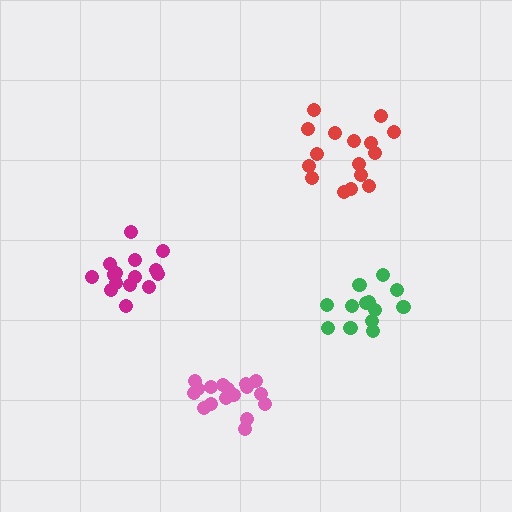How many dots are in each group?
Group 1: 17 dots, Group 2: 15 dots, Group 3: 16 dots, Group 4: 13 dots (61 total).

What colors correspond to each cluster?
The clusters are colored: pink, magenta, red, green.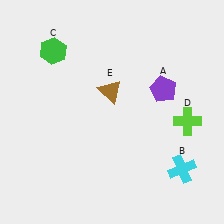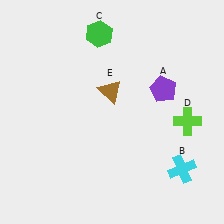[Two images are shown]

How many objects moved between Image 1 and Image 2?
1 object moved between the two images.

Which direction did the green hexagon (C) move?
The green hexagon (C) moved right.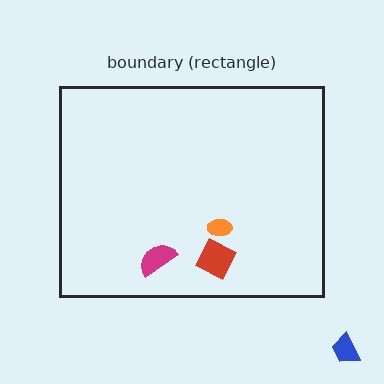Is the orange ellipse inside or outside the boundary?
Inside.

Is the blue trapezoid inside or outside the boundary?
Outside.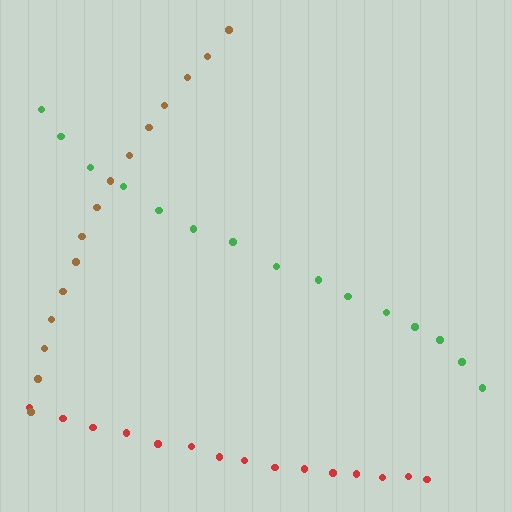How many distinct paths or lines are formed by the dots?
There are 3 distinct paths.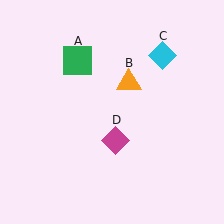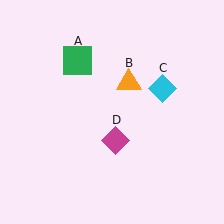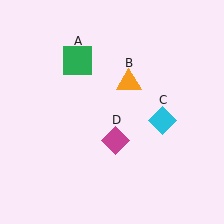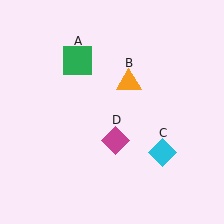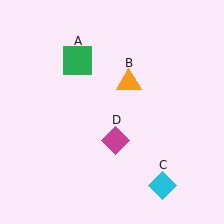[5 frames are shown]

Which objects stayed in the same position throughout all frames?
Green square (object A) and orange triangle (object B) and magenta diamond (object D) remained stationary.